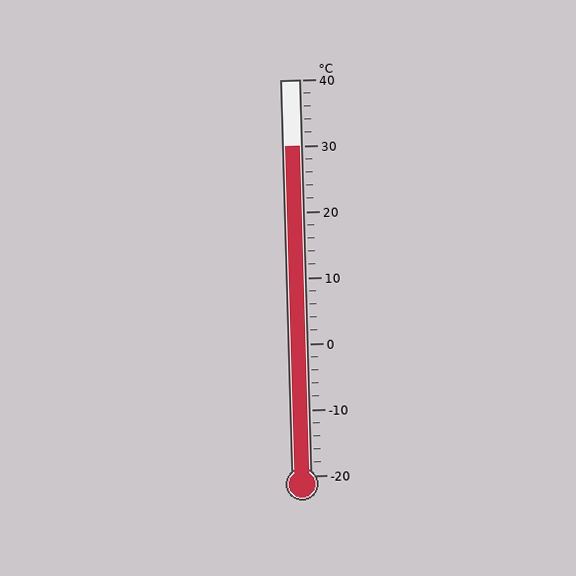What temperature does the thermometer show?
The thermometer shows approximately 30°C.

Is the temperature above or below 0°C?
The temperature is above 0°C.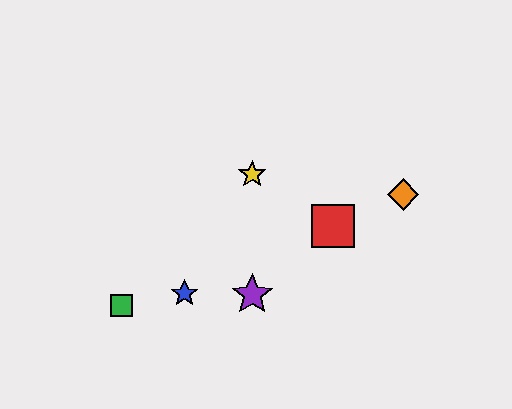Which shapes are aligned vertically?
The yellow star, the purple star are aligned vertically.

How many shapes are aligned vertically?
2 shapes (the yellow star, the purple star) are aligned vertically.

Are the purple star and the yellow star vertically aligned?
Yes, both are at x≈252.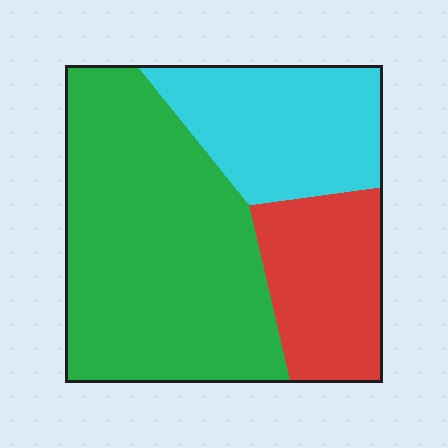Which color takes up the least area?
Red, at roughly 20%.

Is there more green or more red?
Green.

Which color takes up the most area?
Green, at roughly 55%.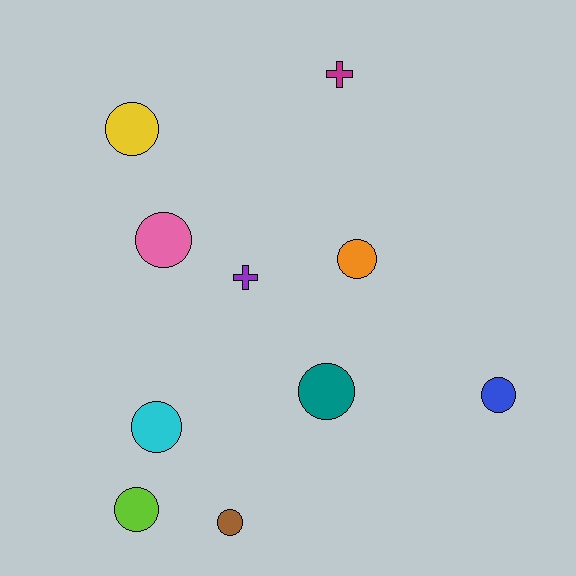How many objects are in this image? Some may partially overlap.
There are 10 objects.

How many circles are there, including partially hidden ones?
There are 8 circles.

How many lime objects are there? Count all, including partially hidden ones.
There is 1 lime object.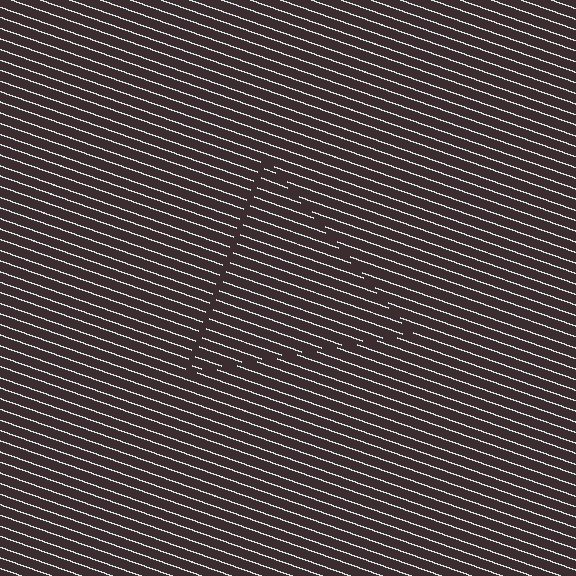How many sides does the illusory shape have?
3 sides — the line-ends trace a triangle.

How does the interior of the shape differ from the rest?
The interior of the shape contains the same grating, shifted by half a period — the contour is defined by the phase discontinuity where line-ends from the inner and outer gratings abut.